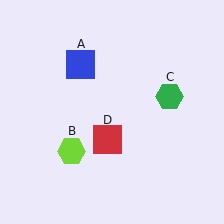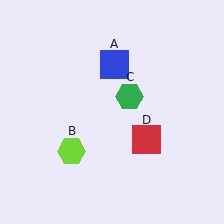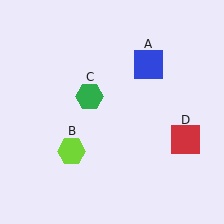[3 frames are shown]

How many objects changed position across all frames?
3 objects changed position: blue square (object A), green hexagon (object C), red square (object D).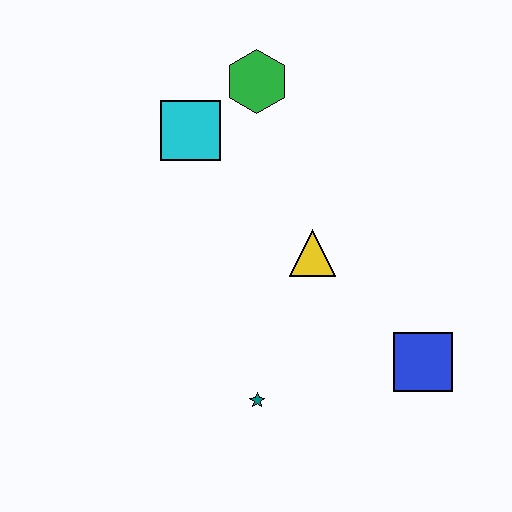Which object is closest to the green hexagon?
The cyan square is closest to the green hexagon.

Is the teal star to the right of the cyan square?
Yes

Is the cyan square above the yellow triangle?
Yes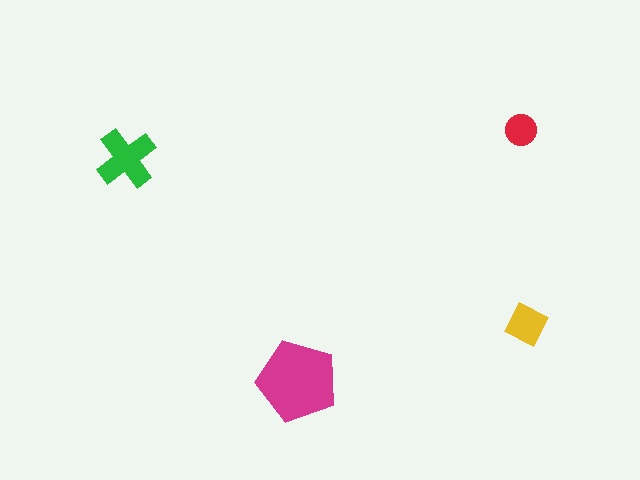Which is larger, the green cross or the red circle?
The green cross.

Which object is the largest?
The magenta pentagon.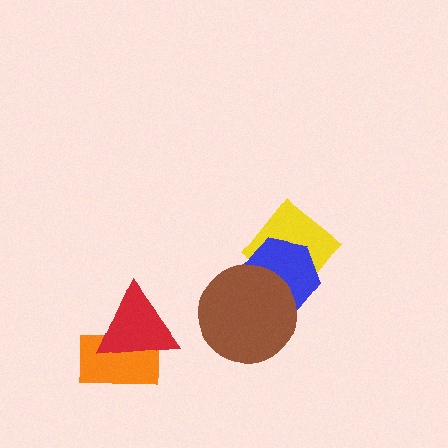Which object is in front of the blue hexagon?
The brown circle is in front of the blue hexagon.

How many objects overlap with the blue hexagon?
2 objects overlap with the blue hexagon.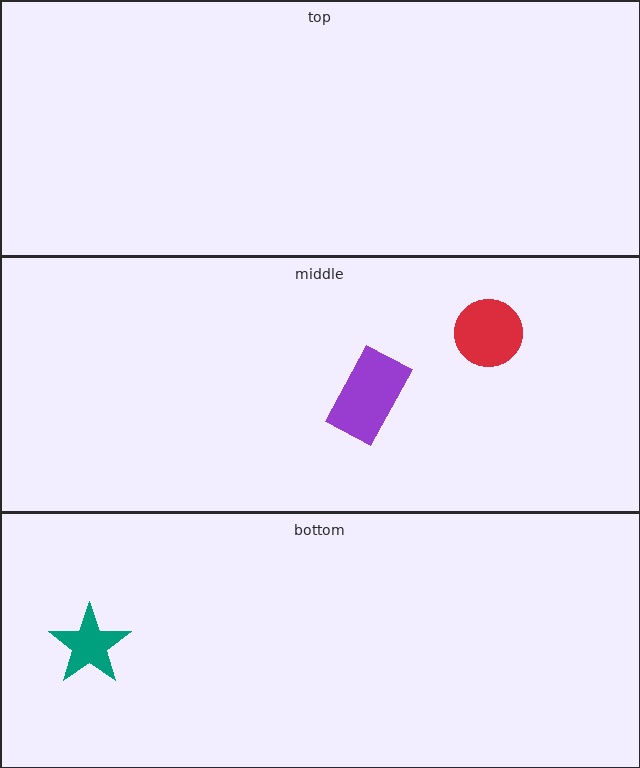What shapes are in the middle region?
The red circle, the purple rectangle.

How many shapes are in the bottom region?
1.